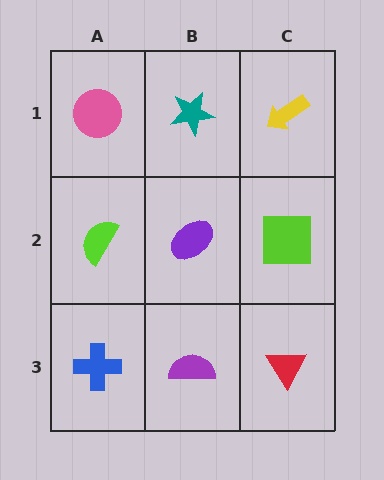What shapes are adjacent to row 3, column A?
A lime semicircle (row 2, column A), a purple semicircle (row 3, column B).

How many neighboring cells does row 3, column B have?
3.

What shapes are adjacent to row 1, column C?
A lime square (row 2, column C), a teal star (row 1, column B).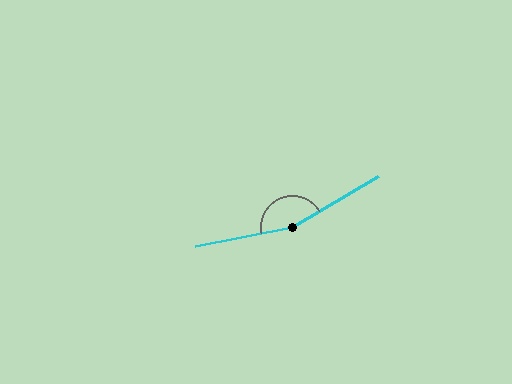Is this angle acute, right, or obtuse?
It is obtuse.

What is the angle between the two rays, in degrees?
Approximately 161 degrees.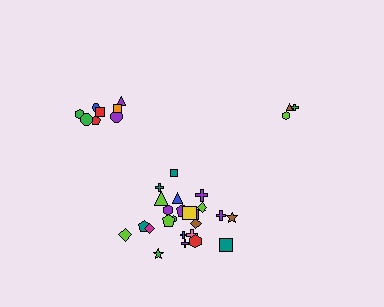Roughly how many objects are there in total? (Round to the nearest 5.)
Roughly 35 objects in total.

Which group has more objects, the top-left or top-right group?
The top-left group.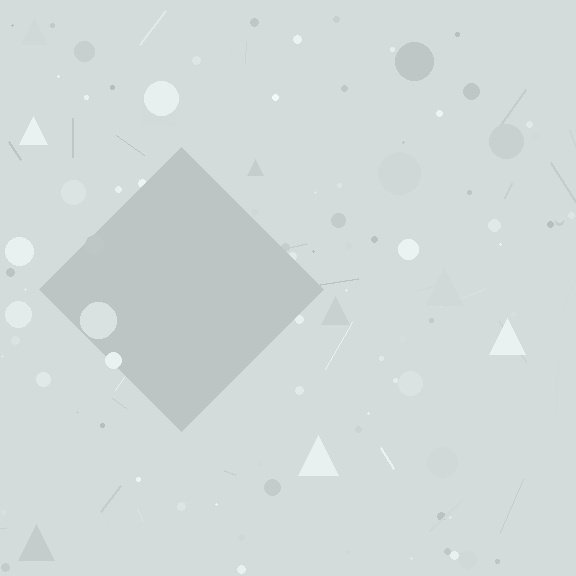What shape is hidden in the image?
A diamond is hidden in the image.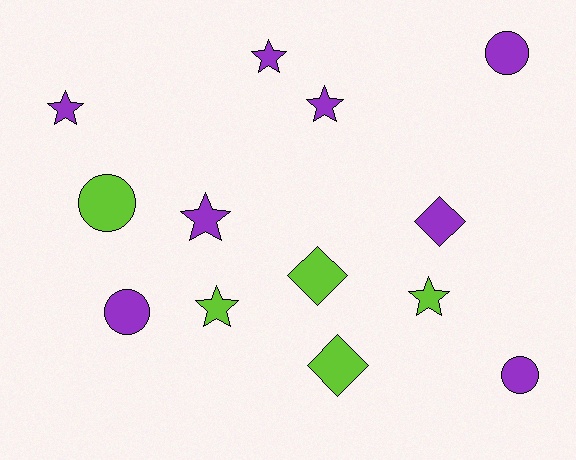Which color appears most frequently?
Purple, with 8 objects.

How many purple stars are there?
There are 4 purple stars.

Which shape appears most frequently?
Star, with 6 objects.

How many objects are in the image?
There are 13 objects.